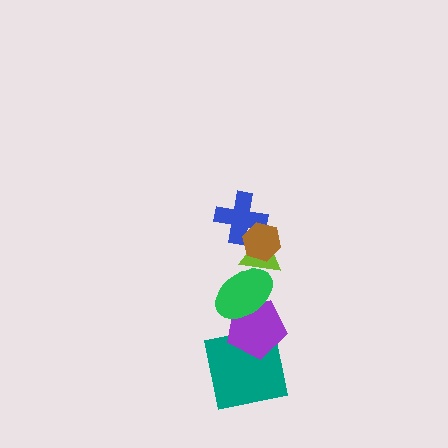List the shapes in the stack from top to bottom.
From top to bottom: the brown hexagon, the blue cross, the lime triangle, the green ellipse, the purple pentagon, the teal square.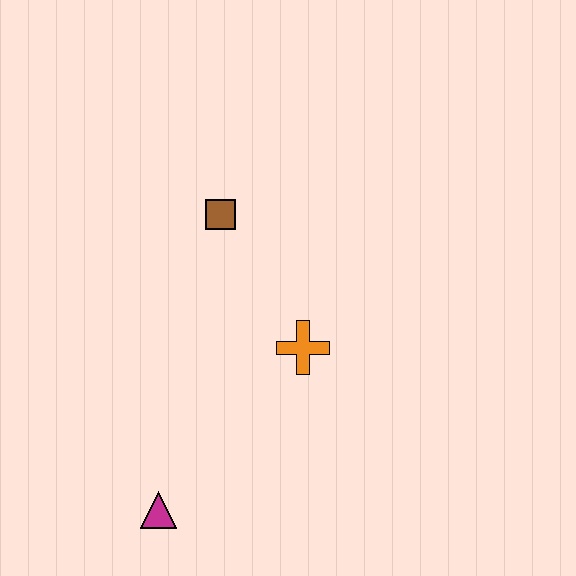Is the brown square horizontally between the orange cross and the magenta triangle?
Yes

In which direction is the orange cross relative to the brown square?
The orange cross is below the brown square.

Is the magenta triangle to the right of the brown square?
No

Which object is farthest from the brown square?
The magenta triangle is farthest from the brown square.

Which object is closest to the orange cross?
The brown square is closest to the orange cross.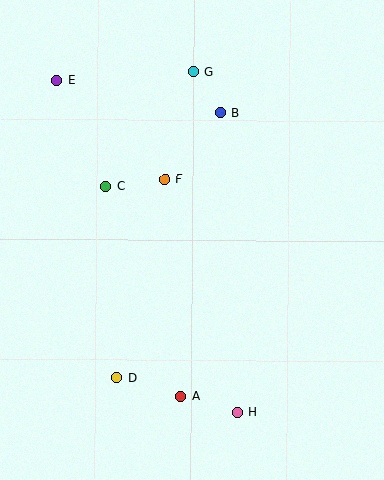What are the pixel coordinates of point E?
Point E is at (57, 80).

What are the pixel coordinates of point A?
Point A is at (181, 396).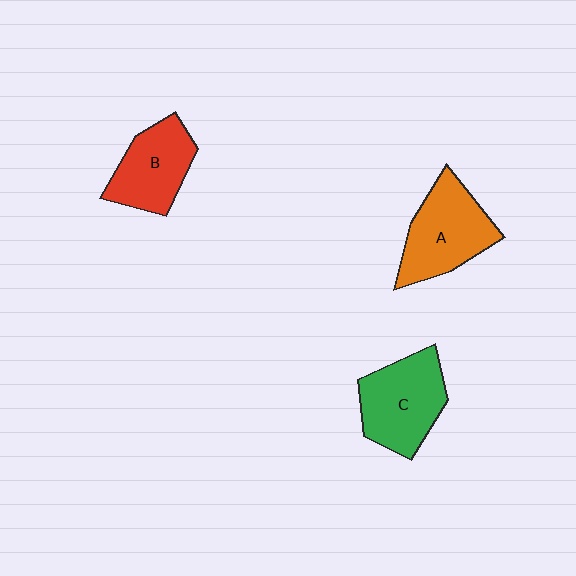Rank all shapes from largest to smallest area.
From largest to smallest: C (green), A (orange), B (red).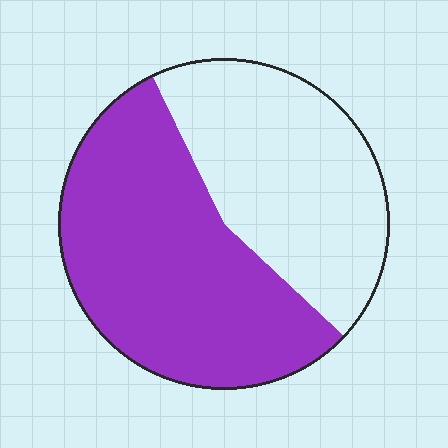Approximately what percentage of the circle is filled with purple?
Approximately 55%.